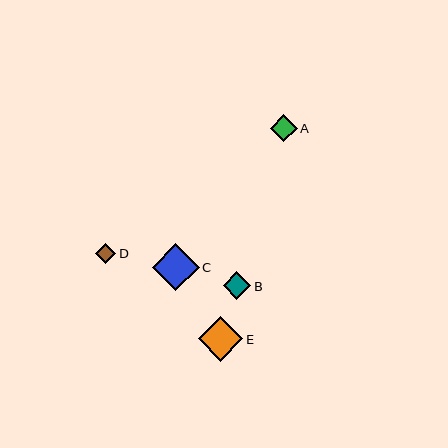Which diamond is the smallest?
Diamond D is the smallest with a size of approximately 20 pixels.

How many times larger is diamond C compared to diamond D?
Diamond C is approximately 2.3 times the size of diamond D.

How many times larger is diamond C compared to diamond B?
Diamond C is approximately 1.7 times the size of diamond B.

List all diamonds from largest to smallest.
From largest to smallest: C, E, B, A, D.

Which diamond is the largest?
Diamond C is the largest with a size of approximately 47 pixels.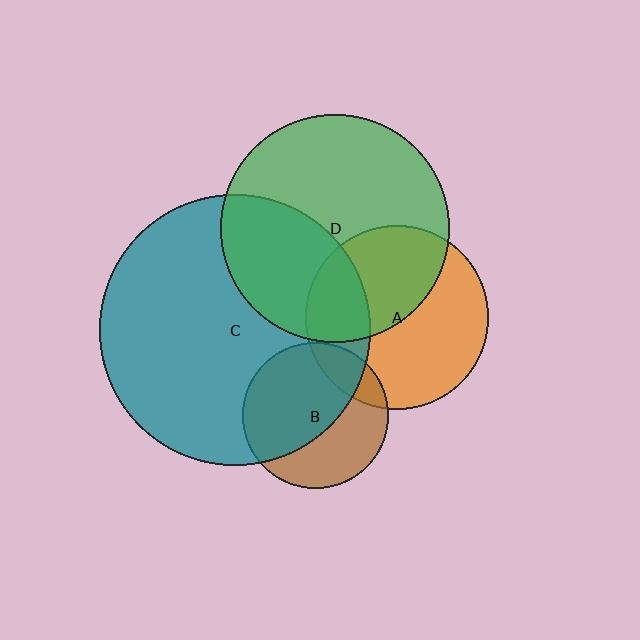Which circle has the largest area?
Circle C (teal).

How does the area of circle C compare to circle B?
Approximately 3.5 times.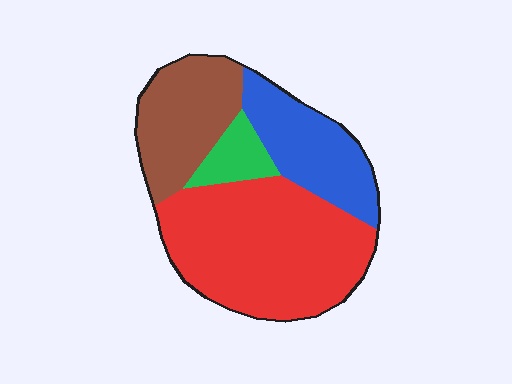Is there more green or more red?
Red.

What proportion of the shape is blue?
Blue covers 21% of the shape.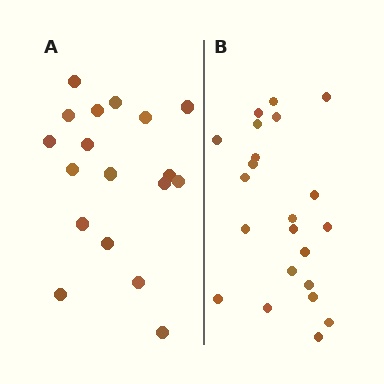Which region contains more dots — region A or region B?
Region B (the right region) has more dots.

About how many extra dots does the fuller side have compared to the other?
Region B has about 4 more dots than region A.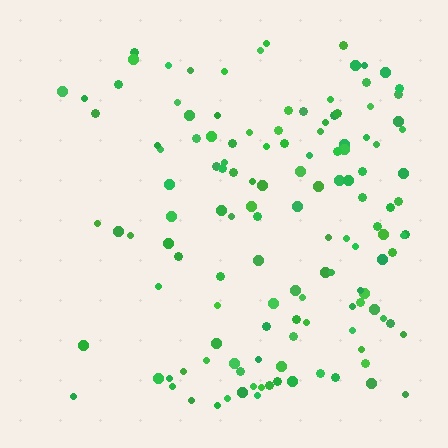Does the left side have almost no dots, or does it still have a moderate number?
Still a moderate number, just noticeably fewer than the right.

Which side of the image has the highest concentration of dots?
The right.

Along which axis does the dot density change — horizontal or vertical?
Horizontal.